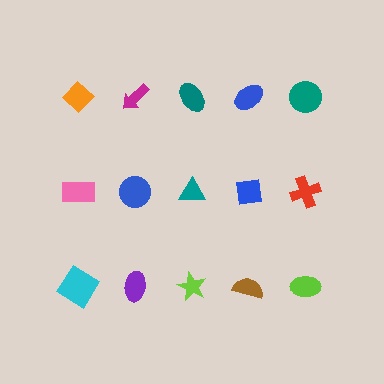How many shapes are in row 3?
5 shapes.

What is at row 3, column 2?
A purple ellipse.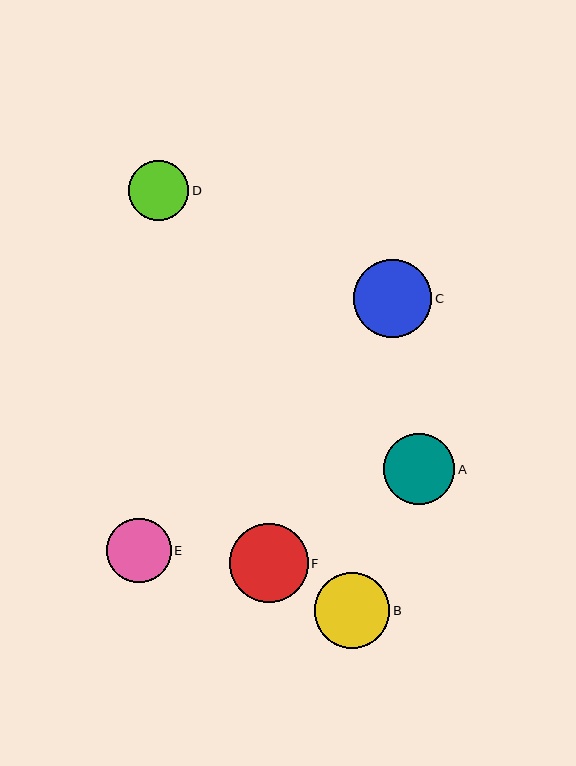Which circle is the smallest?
Circle D is the smallest with a size of approximately 60 pixels.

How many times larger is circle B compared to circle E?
Circle B is approximately 1.2 times the size of circle E.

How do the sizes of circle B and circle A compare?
Circle B and circle A are approximately the same size.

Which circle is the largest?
Circle F is the largest with a size of approximately 79 pixels.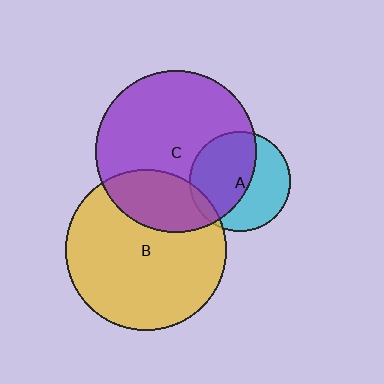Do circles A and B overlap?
Yes.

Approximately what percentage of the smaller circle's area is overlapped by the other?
Approximately 5%.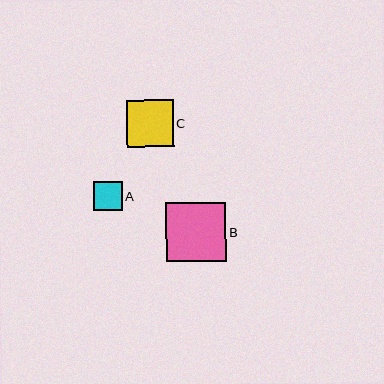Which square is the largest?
Square B is the largest with a size of approximately 60 pixels.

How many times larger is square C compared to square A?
Square C is approximately 1.6 times the size of square A.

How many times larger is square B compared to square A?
Square B is approximately 2.1 times the size of square A.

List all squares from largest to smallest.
From largest to smallest: B, C, A.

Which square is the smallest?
Square A is the smallest with a size of approximately 29 pixels.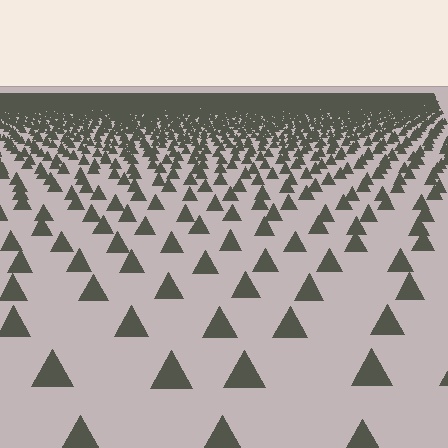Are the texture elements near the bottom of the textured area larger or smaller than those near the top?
Larger. Near the bottom, elements are closer to the viewer and appear at a bigger on-screen size.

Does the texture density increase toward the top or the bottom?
Density increases toward the top.